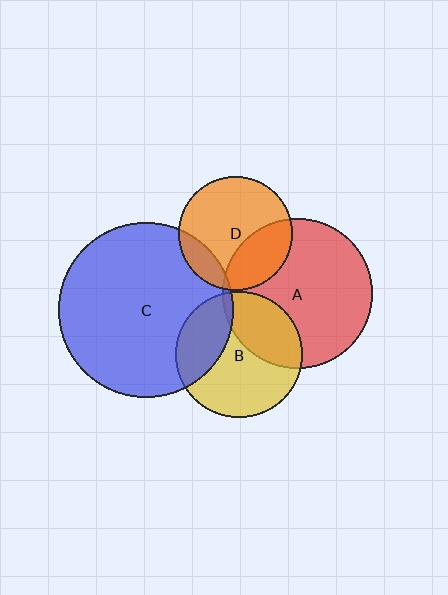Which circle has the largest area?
Circle C (blue).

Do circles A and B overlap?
Yes.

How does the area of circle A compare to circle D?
Approximately 1.7 times.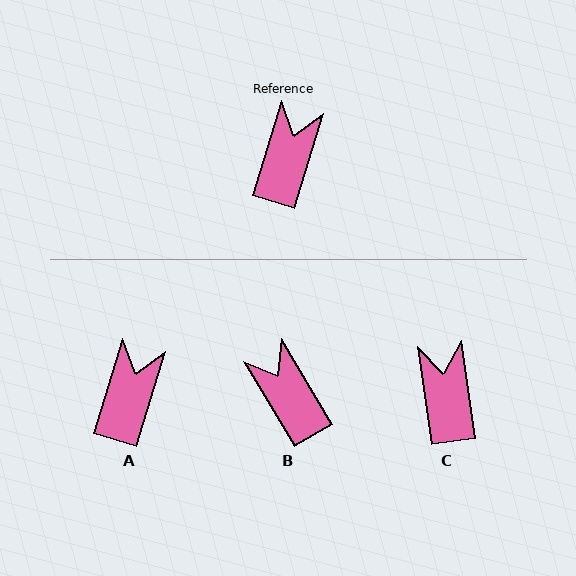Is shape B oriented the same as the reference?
No, it is off by about 48 degrees.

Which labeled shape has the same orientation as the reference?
A.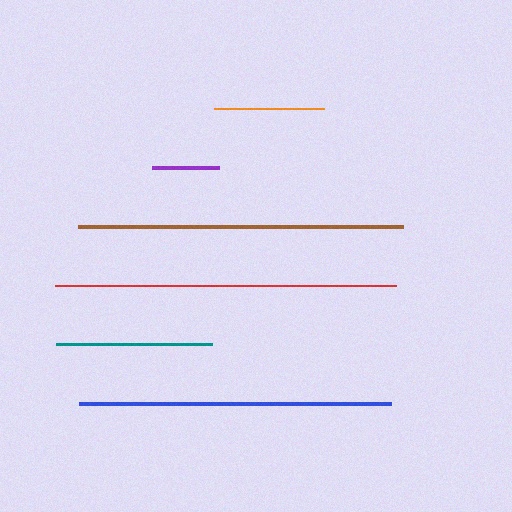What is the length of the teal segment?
The teal segment is approximately 156 pixels long.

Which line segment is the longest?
The red line is the longest at approximately 341 pixels.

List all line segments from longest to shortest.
From longest to shortest: red, brown, blue, teal, orange, purple.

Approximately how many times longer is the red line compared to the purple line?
The red line is approximately 5.1 times the length of the purple line.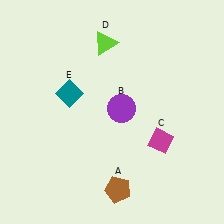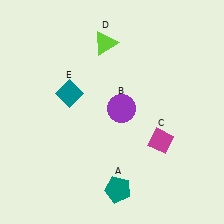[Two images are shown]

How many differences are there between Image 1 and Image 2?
There is 1 difference between the two images.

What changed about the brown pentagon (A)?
In Image 1, A is brown. In Image 2, it changed to teal.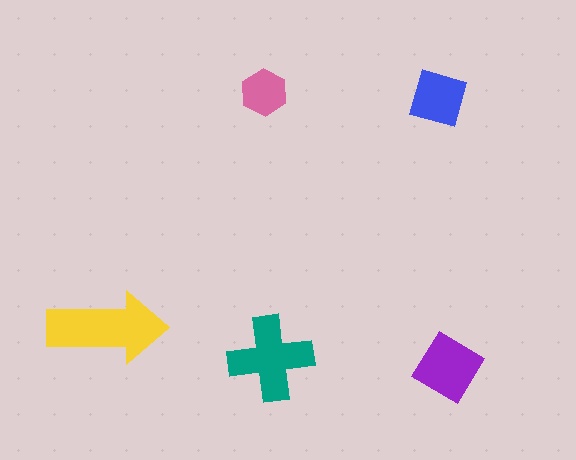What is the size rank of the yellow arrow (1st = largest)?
1st.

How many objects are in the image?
There are 5 objects in the image.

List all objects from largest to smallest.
The yellow arrow, the teal cross, the purple diamond, the blue diamond, the pink hexagon.